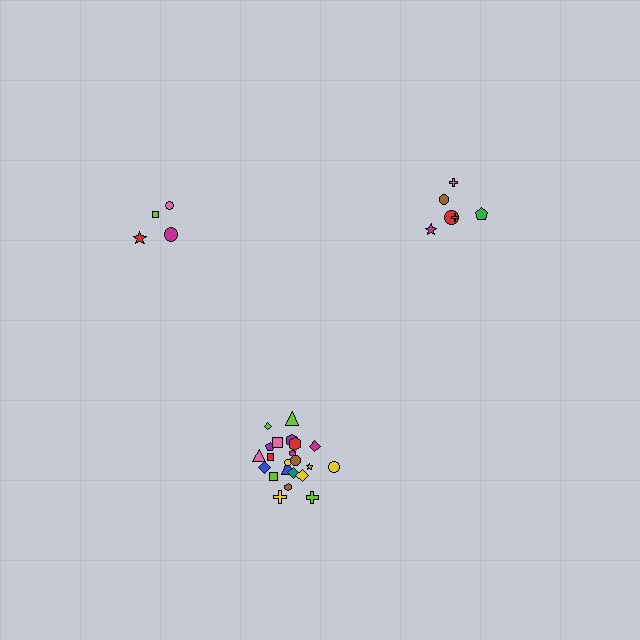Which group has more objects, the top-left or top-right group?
The top-right group.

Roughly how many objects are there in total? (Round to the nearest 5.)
Roughly 30 objects in total.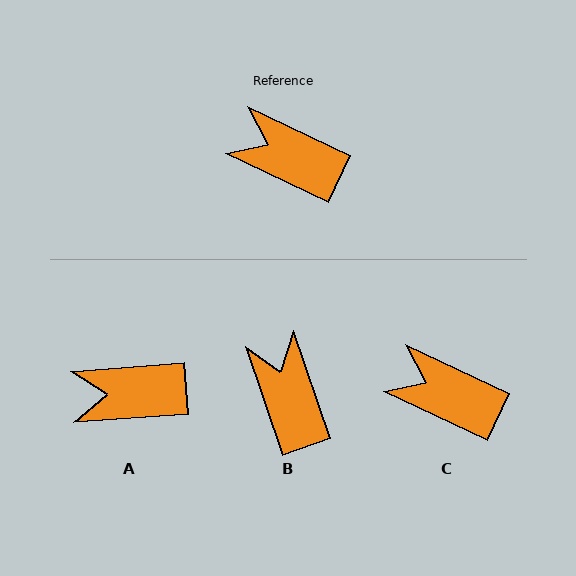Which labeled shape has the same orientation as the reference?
C.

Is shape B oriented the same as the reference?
No, it is off by about 46 degrees.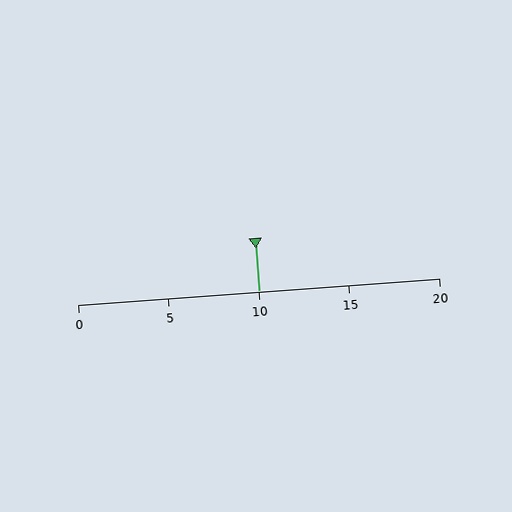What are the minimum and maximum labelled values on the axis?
The axis runs from 0 to 20.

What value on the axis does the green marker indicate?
The marker indicates approximately 10.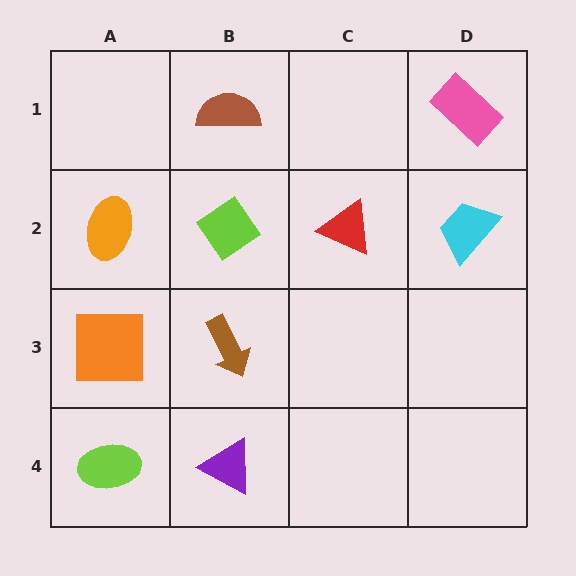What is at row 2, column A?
An orange ellipse.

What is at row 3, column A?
An orange square.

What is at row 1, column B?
A brown semicircle.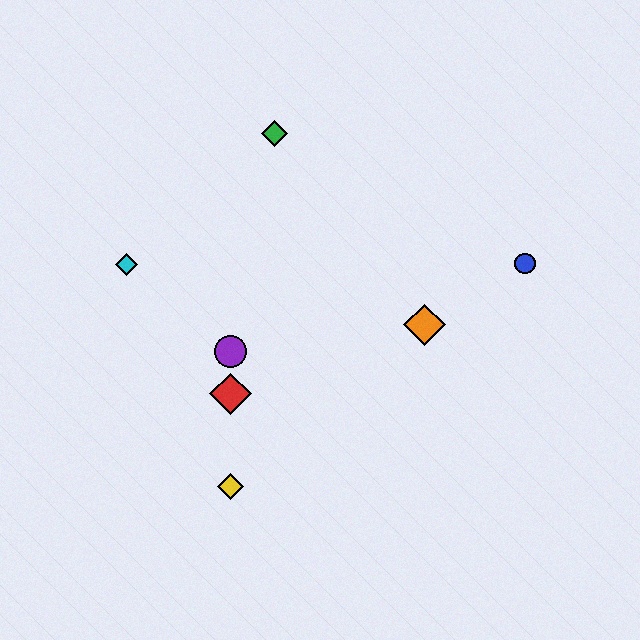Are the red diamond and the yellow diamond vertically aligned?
Yes, both are at x≈231.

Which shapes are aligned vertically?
The red diamond, the yellow diamond, the purple circle are aligned vertically.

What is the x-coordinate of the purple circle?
The purple circle is at x≈231.